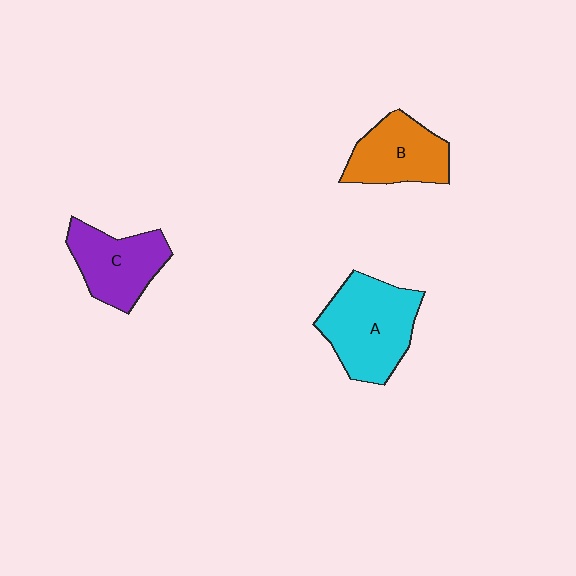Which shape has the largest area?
Shape A (cyan).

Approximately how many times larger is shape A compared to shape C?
Approximately 1.3 times.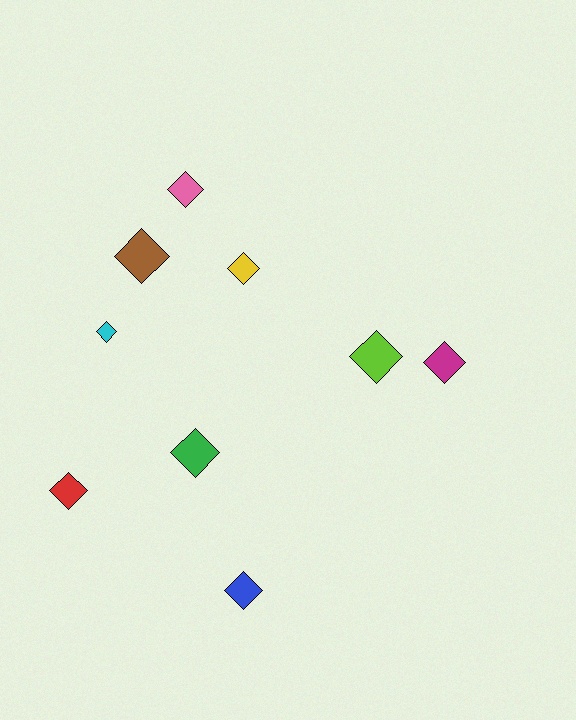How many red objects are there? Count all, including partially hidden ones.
There is 1 red object.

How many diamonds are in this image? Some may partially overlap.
There are 9 diamonds.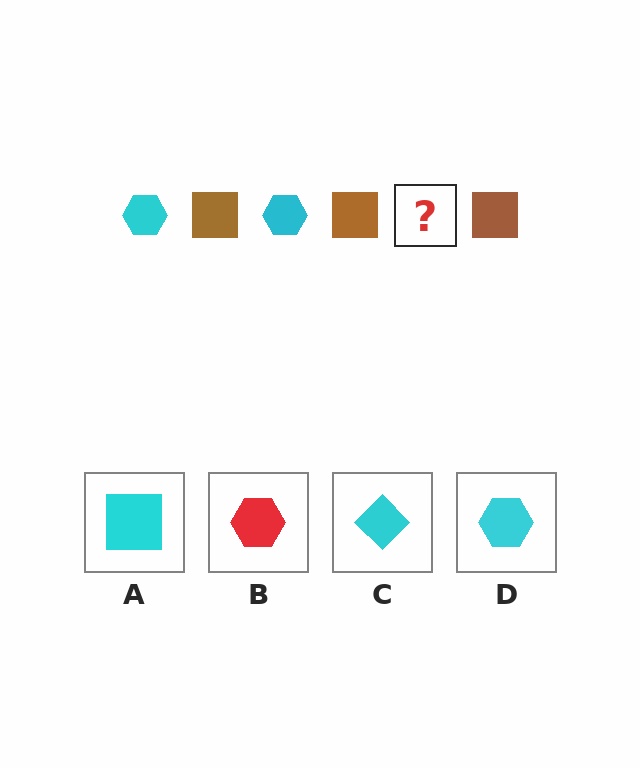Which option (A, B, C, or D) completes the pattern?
D.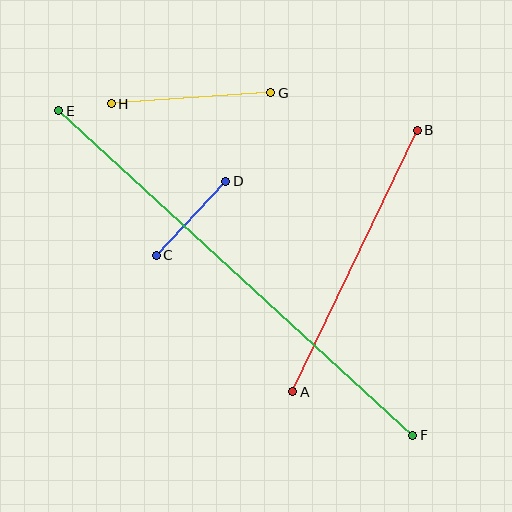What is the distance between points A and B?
The distance is approximately 290 pixels.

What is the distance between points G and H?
The distance is approximately 160 pixels.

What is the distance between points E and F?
The distance is approximately 480 pixels.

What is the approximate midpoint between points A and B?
The midpoint is at approximately (355, 261) pixels.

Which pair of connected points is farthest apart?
Points E and F are farthest apart.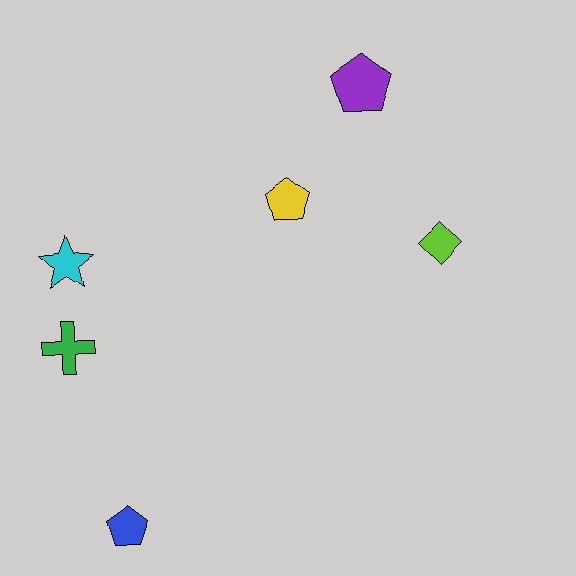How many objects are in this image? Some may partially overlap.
There are 6 objects.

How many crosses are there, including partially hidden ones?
There is 1 cross.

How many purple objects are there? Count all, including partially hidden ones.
There is 1 purple object.